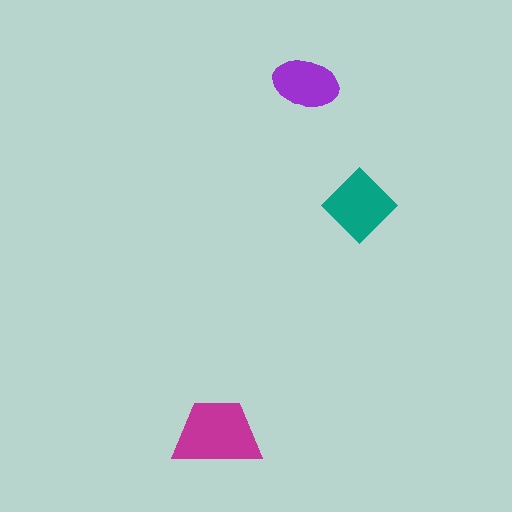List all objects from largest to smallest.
The magenta trapezoid, the teal diamond, the purple ellipse.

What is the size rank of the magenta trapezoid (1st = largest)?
1st.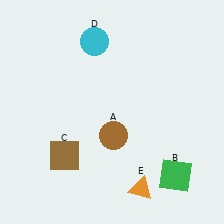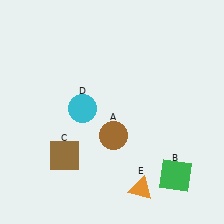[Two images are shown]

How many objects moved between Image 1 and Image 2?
1 object moved between the two images.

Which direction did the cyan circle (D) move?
The cyan circle (D) moved down.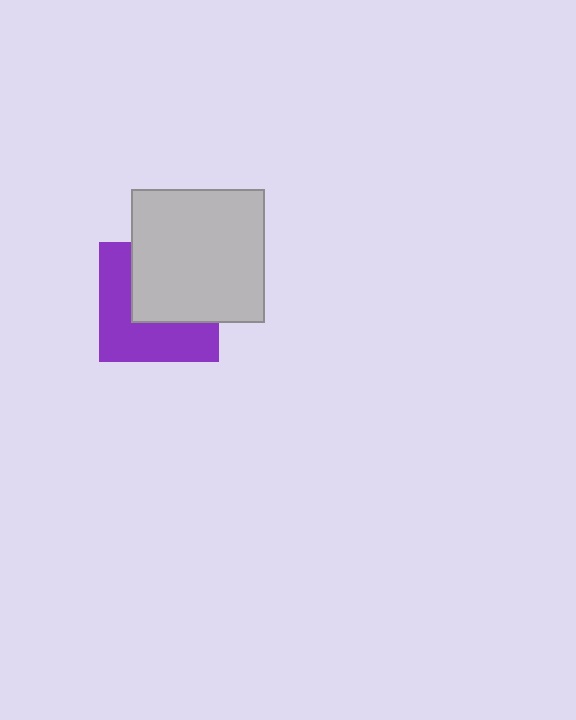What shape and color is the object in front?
The object in front is a light gray square.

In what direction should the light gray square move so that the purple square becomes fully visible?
The light gray square should move toward the upper-right. That is the shortest direction to clear the overlap and leave the purple square fully visible.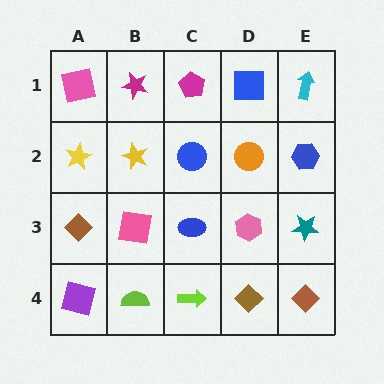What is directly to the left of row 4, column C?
A lime semicircle.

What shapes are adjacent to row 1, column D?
An orange circle (row 2, column D), a magenta pentagon (row 1, column C), a cyan arrow (row 1, column E).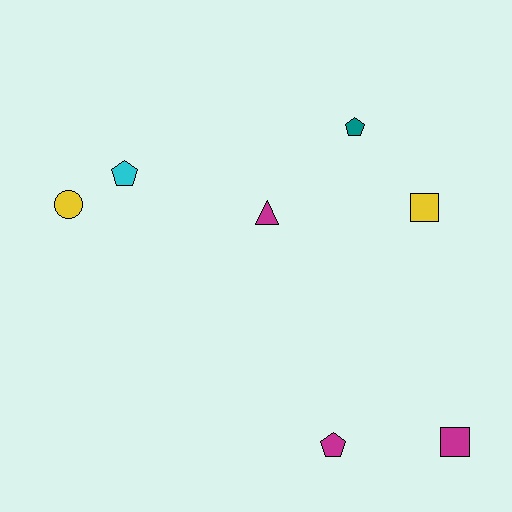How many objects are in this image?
There are 7 objects.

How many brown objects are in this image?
There are no brown objects.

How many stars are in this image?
There are no stars.